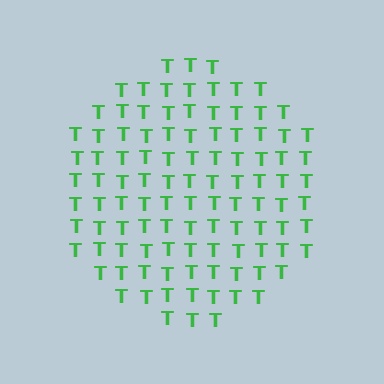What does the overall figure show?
The overall figure shows a circle.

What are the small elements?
The small elements are letter T's.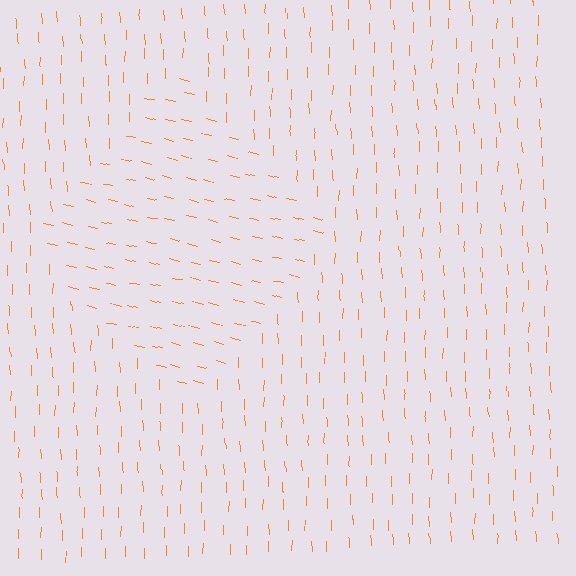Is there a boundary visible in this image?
Yes, there is a texture boundary formed by a change in line orientation.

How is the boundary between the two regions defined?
The boundary is defined purely by a change in line orientation (approximately 76 degrees difference). All lines are the same color and thickness.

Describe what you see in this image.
The image is filled with small orange line segments. A diamond region in the image has lines oriented differently from the surrounding lines, creating a visible texture boundary.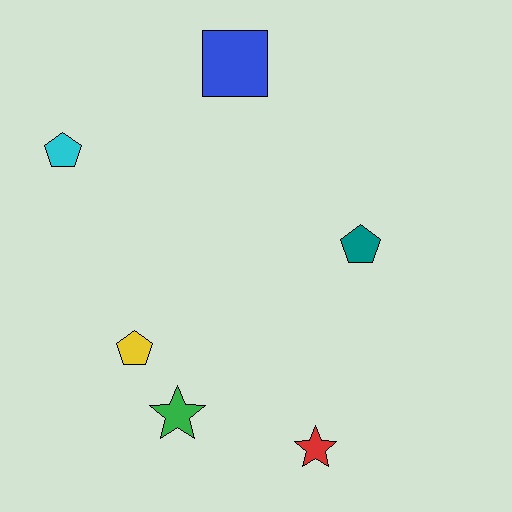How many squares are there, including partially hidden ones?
There is 1 square.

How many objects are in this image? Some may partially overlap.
There are 6 objects.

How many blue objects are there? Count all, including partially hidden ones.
There is 1 blue object.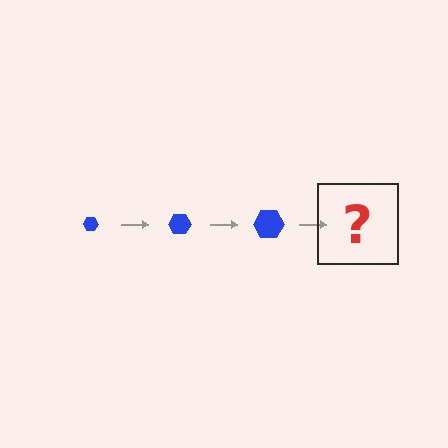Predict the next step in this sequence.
The next step is a blue hexagon, larger than the previous one.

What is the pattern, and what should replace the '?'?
The pattern is that the hexagon gets progressively larger each step. The '?' should be a blue hexagon, larger than the previous one.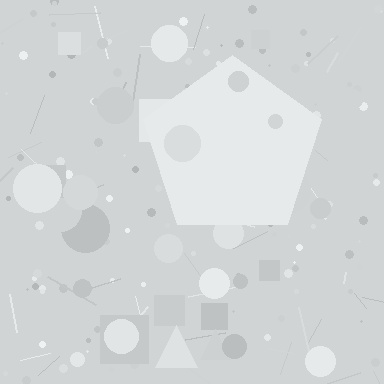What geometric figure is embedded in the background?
A pentagon is embedded in the background.